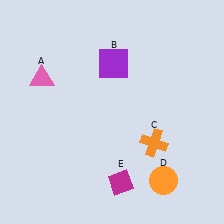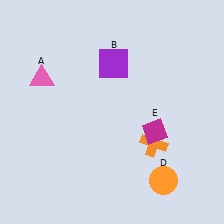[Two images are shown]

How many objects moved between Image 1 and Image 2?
1 object moved between the two images.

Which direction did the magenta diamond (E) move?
The magenta diamond (E) moved up.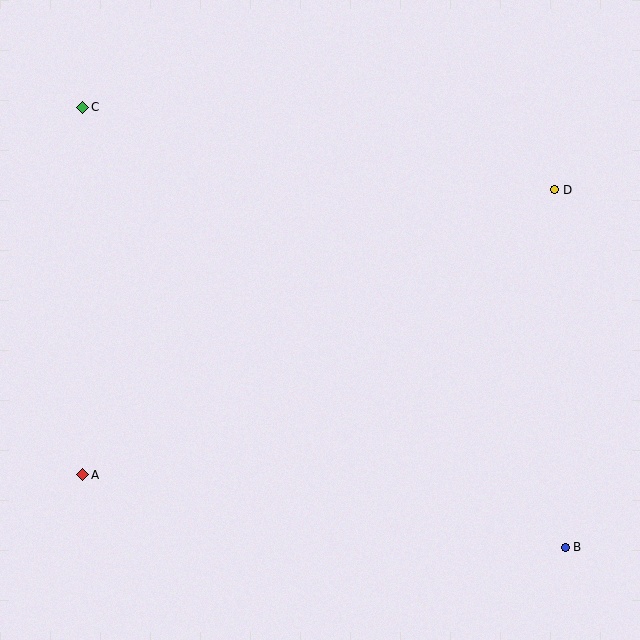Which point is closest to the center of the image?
Point D at (555, 190) is closest to the center.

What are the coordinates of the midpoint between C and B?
The midpoint between C and B is at (324, 327).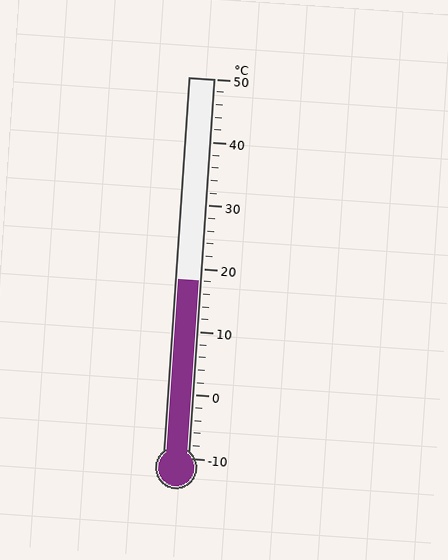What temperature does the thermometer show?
The thermometer shows approximately 18°C.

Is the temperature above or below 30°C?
The temperature is below 30°C.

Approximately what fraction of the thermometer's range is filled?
The thermometer is filled to approximately 45% of its range.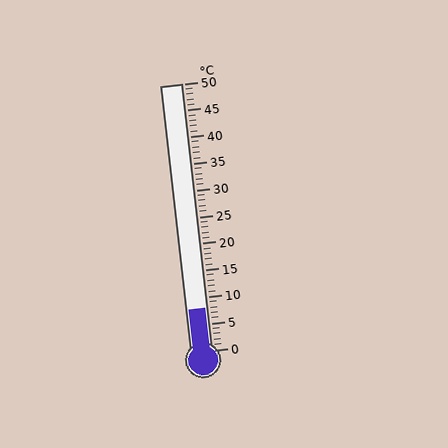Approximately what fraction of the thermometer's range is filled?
The thermometer is filled to approximately 15% of its range.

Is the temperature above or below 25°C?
The temperature is below 25°C.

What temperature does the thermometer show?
The thermometer shows approximately 8°C.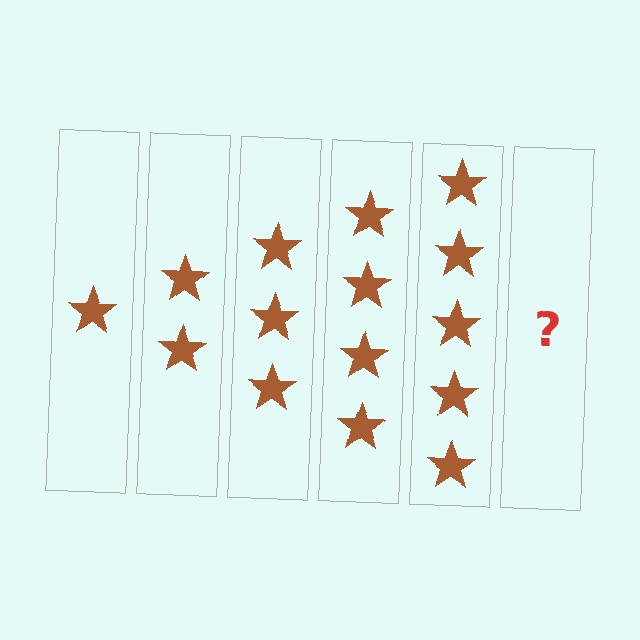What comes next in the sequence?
The next element should be 6 stars.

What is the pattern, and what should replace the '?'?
The pattern is that each step adds one more star. The '?' should be 6 stars.